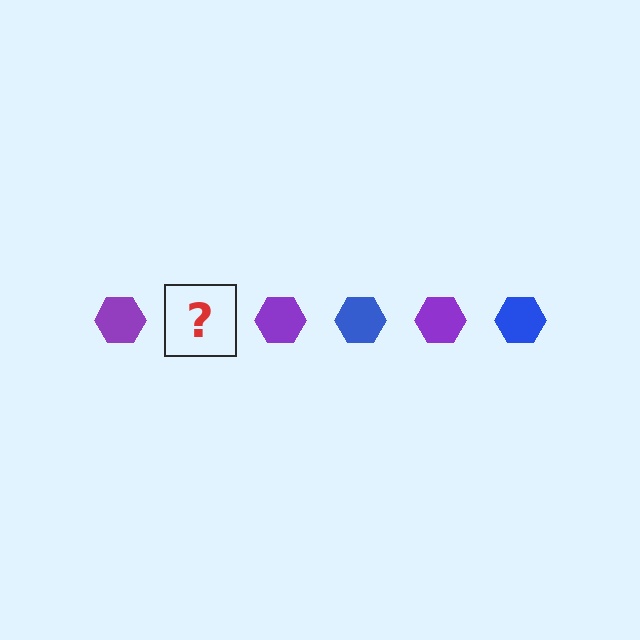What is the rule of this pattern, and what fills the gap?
The rule is that the pattern cycles through purple, blue hexagons. The gap should be filled with a blue hexagon.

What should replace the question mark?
The question mark should be replaced with a blue hexagon.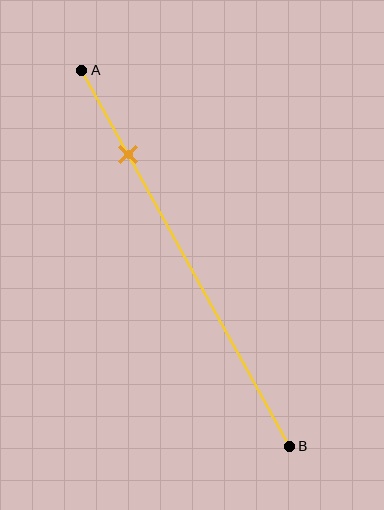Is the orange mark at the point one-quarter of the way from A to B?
Yes, the mark is approximately at the one-quarter point.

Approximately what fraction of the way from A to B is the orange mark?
The orange mark is approximately 20% of the way from A to B.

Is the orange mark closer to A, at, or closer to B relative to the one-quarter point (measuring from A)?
The orange mark is approximately at the one-quarter point of segment AB.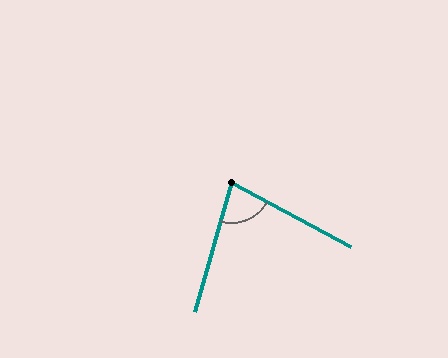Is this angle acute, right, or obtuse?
It is acute.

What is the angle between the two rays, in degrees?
Approximately 78 degrees.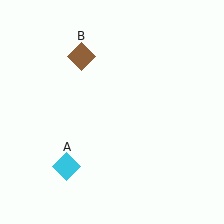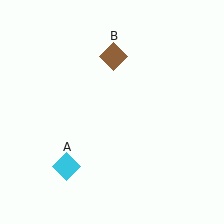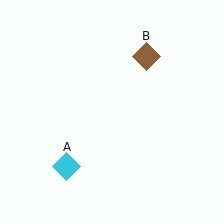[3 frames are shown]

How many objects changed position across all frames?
1 object changed position: brown diamond (object B).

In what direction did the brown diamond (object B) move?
The brown diamond (object B) moved right.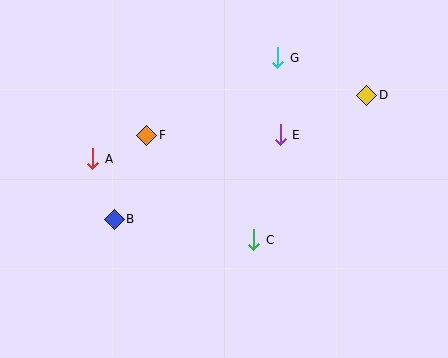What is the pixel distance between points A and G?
The distance between A and G is 211 pixels.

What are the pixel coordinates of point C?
Point C is at (254, 240).